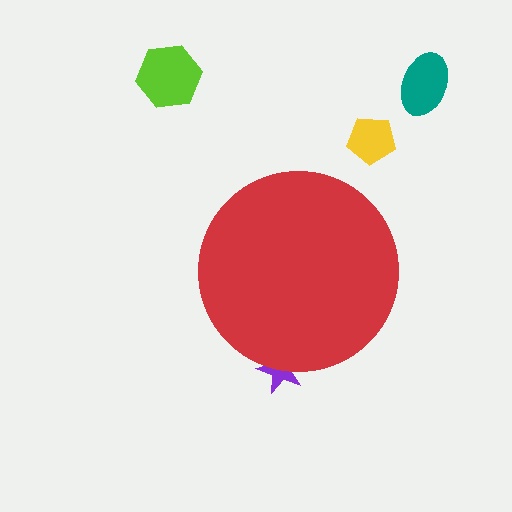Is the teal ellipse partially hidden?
No, the teal ellipse is fully visible.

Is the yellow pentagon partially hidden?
No, the yellow pentagon is fully visible.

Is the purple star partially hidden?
Yes, the purple star is partially hidden behind the red circle.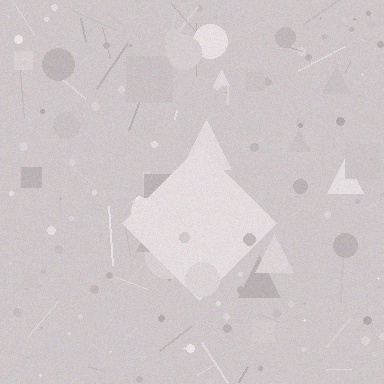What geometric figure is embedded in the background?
A diamond is embedded in the background.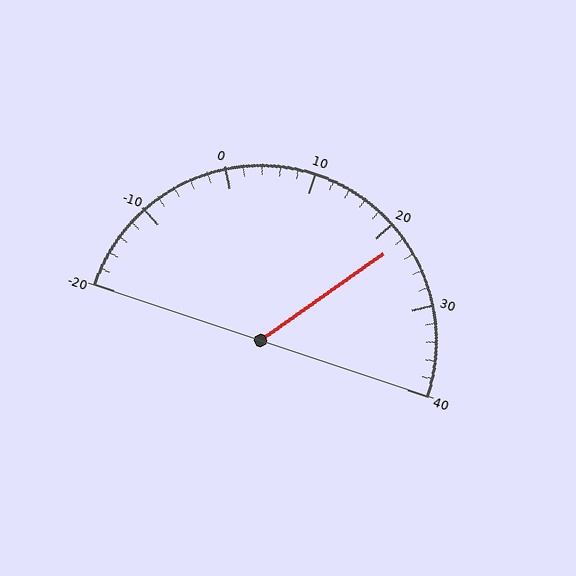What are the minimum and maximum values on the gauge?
The gauge ranges from -20 to 40.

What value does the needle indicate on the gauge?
The needle indicates approximately 22.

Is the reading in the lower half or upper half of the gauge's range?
The reading is in the upper half of the range (-20 to 40).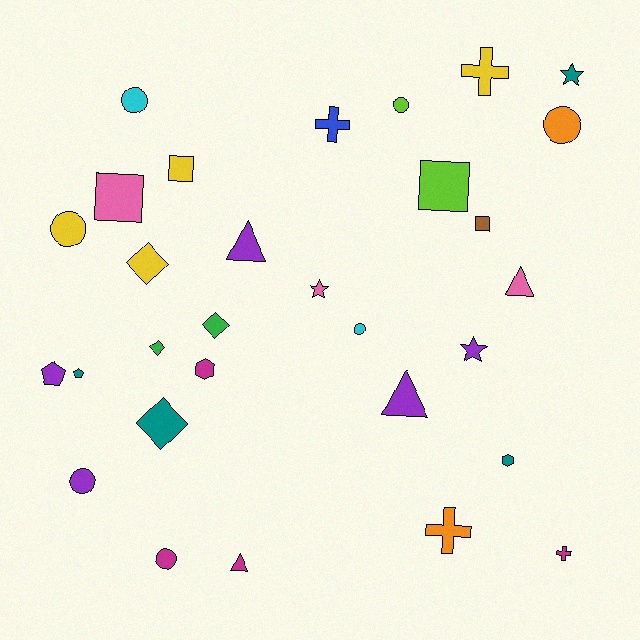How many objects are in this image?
There are 30 objects.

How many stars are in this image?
There are 3 stars.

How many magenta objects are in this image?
There are 4 magenta objects.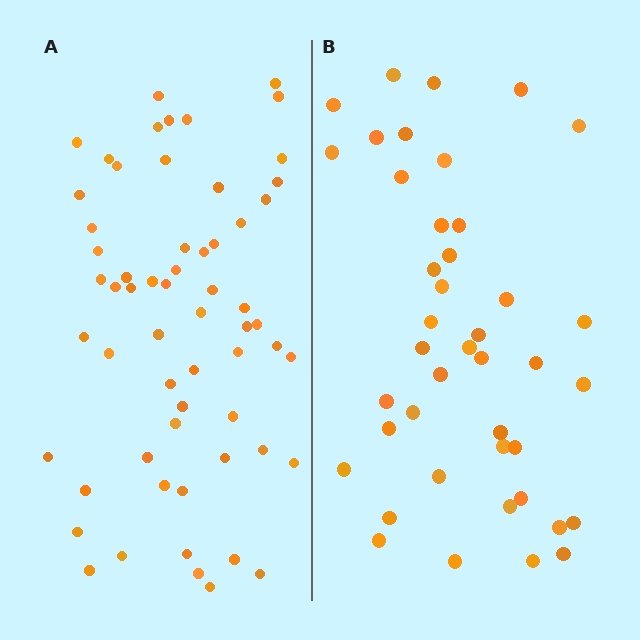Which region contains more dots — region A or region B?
Region A (the left region) has more dots.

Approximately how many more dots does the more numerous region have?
Region A has approximately 20 more dots than region B.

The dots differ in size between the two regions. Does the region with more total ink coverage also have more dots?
No. Region B has more total ink coverage because its dots are larger, but region A actually contains more individual dots. Total area can be misleading — the number of items is what matters here.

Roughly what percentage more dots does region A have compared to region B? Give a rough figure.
About 45% more.